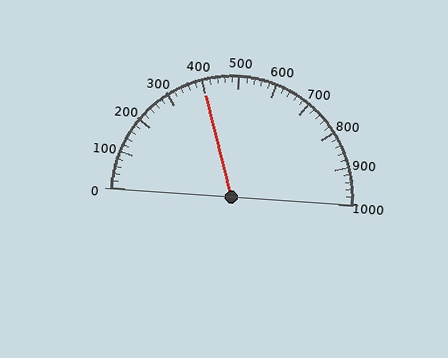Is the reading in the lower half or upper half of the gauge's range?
The reading is in the lower half of the range (0 to 1000).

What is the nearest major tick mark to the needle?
The nearest major tick mark is 400.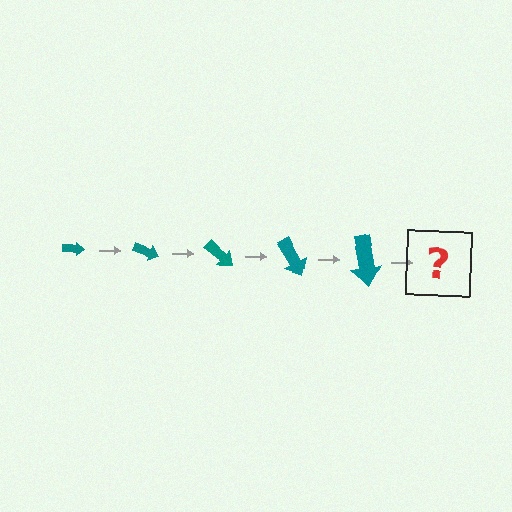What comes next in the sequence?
The next element should be an arrow, larger than the previous one and rotated 100 degrees from the start.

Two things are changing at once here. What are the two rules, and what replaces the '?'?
The two rules are that the arrow grows larger each step and it rotates 20 degrees each step. The '?' should be an arrow, larger than the previous one and rotated 100 degrees from the start.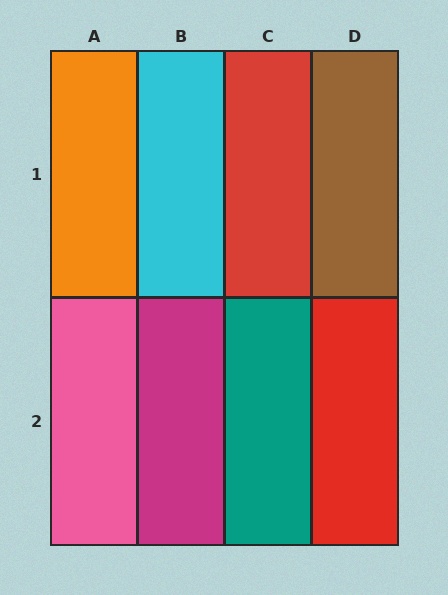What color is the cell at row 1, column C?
Red.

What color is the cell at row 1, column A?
Orange.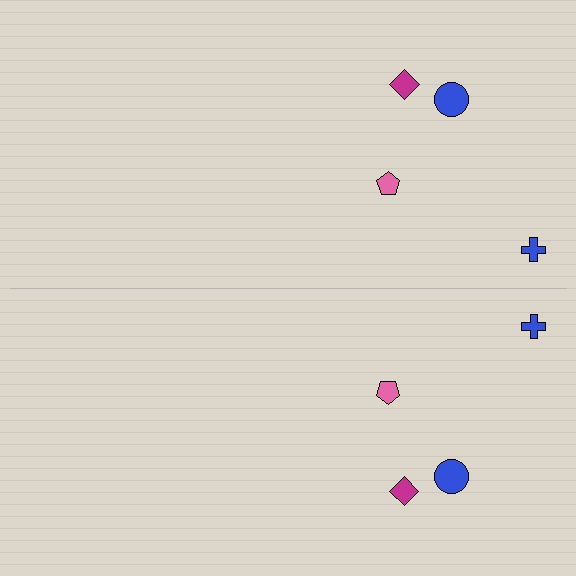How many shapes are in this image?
There are 8 shapes in this image.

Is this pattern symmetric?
Yes, this pattern has bilateral (reflection) symmetry.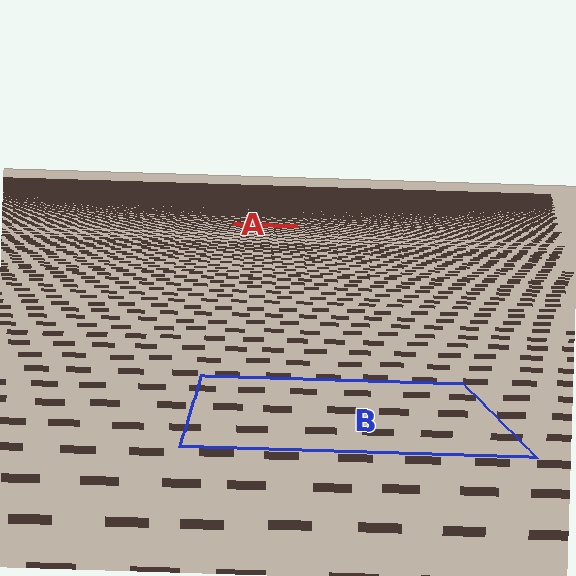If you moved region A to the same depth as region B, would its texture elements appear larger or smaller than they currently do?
They would appear larger. At a closer depth, the same texture elements are projected at a bigger on-screen size.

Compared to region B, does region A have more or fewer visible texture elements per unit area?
Region A has more texture elements per unit area — they are packed more densely because it is farther away.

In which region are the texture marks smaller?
The texture marks are smaller in region A, because it is farther away.